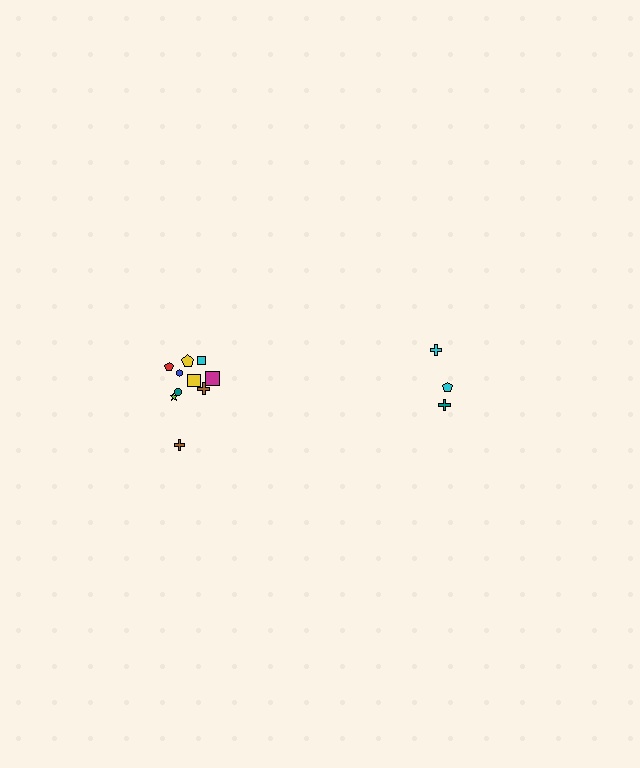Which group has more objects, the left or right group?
The left group.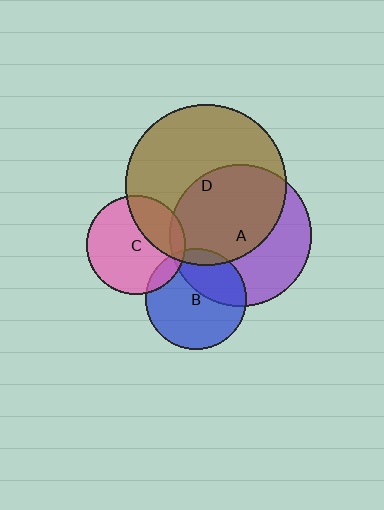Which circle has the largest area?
Circle D (brown).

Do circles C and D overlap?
Yes.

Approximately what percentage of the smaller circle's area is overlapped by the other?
Approximately 30%.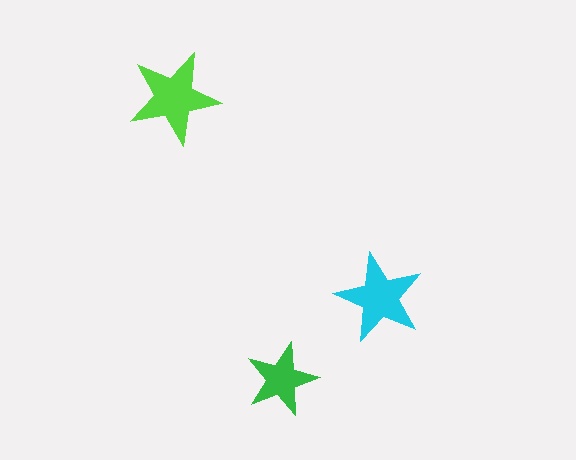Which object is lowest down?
The green star is bottommost.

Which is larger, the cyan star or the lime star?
The lime one.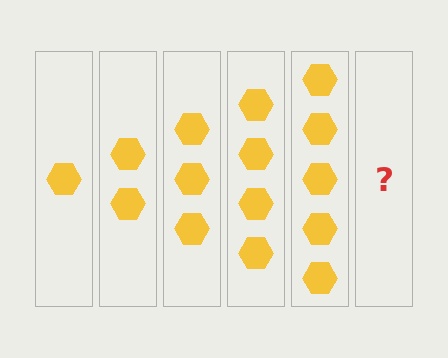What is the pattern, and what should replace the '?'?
The pattern is that each step adds one more hexagon. The '?' should be 6 hexagons.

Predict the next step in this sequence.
The next step is 6 hexagons.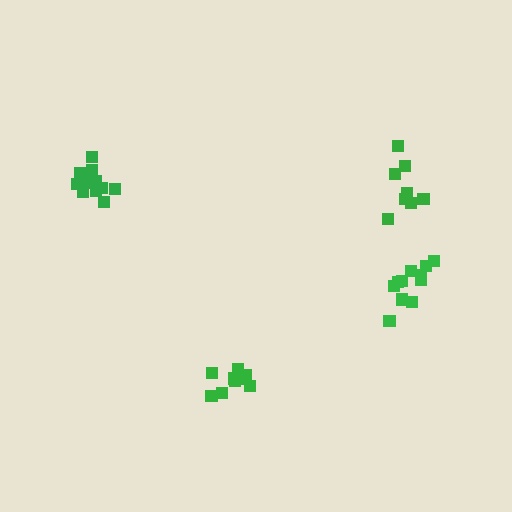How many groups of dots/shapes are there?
There are 4 groups.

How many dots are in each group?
Group 1: 9 dots, Group 2: 11 dots, Group 3: 12 dots, Group 4: 8 dots (40 total).